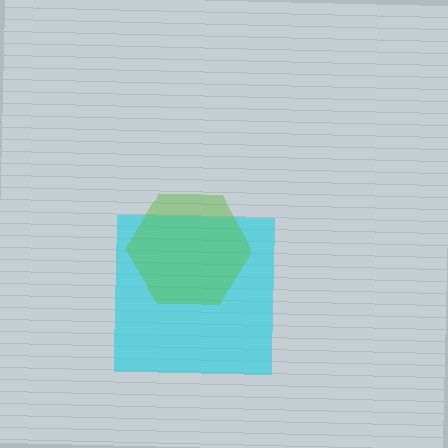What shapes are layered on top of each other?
The layered shapes are: a cyan square, a lime hexagon.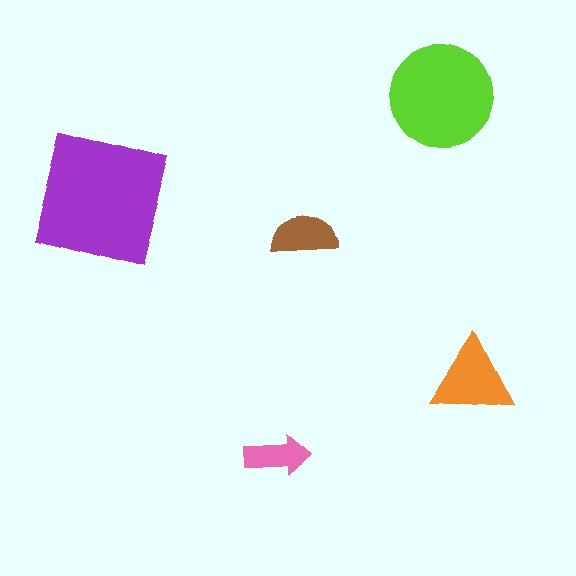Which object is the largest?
The purple square.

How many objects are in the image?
There are 5 objects in the image.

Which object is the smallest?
The pink arrow.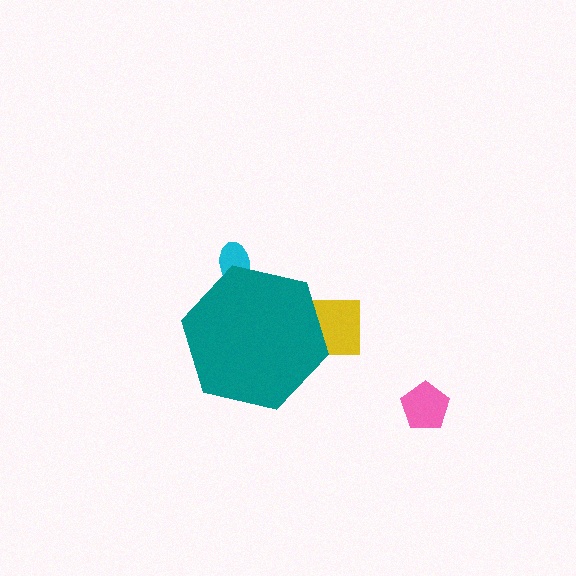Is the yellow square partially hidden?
Yes, the yellow square is partially hidden behind the teal hexagon.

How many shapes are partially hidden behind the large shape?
2 shapes are partially hidden.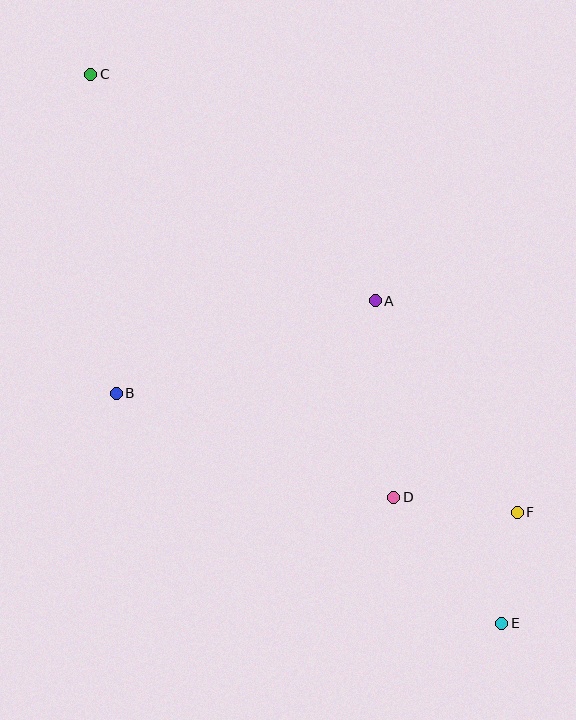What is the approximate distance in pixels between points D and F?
The distance between D and F is approximately 124 pixels.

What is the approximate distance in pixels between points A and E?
The distance between A and E is approximately 346 pixels.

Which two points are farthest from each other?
Points C and E are farthest from each other.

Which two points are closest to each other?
Points E and F are closest to each other.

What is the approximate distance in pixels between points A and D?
The distance between A and D is approximately 197 pixels.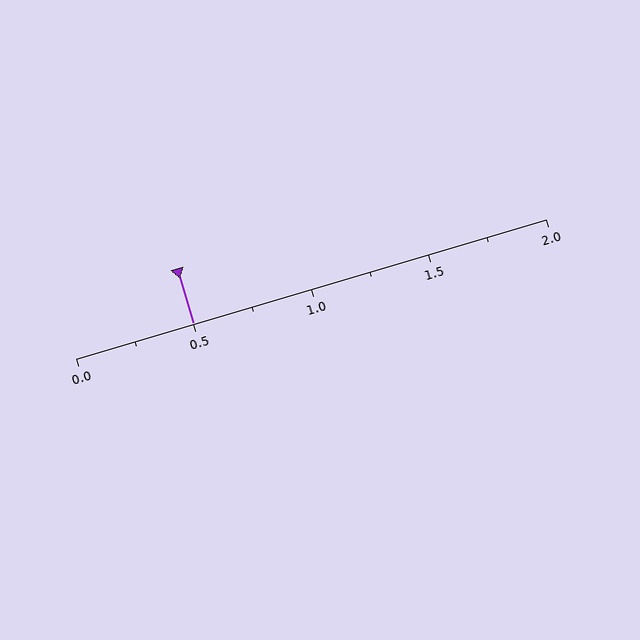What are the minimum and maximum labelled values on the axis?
The axis runs from 0.0 to 2.0.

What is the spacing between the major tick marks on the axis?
The major ticks are spaced 0.5 apart.